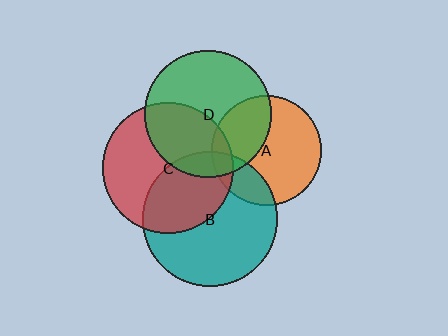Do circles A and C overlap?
Yes.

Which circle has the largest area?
Circle B (teal).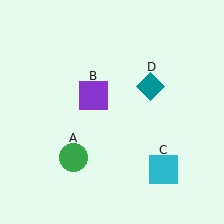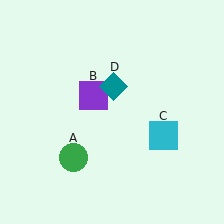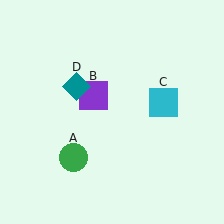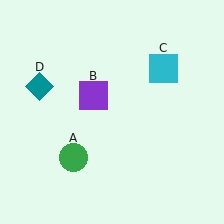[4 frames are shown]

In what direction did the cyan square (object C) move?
The cyan square (object C) moved up.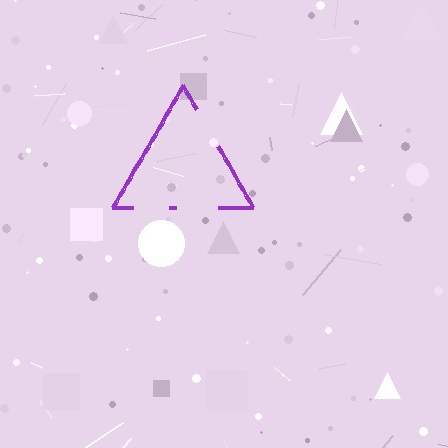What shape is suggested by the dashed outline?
The dashed outline suggests a triangle.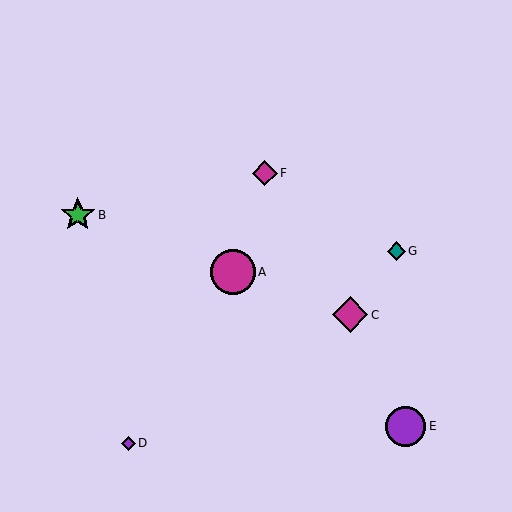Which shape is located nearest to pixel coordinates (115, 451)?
The purple diamond (labeled D) at (128, 443) is nearest to that location.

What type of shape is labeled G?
Shape G is a teal diamond.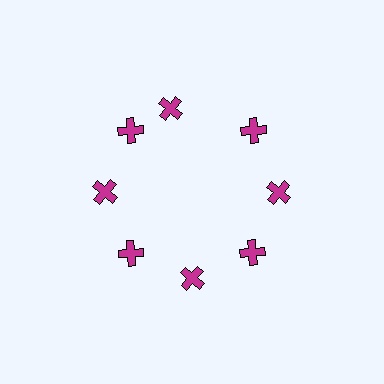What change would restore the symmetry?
The symmetry would be restored by rotating it back into even spacing with its neighbors so that all 8 crosses sit at equal angles and equal distance from the center.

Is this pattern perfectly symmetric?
No. The 8 magenta crosses are arranged in a ring, but one element near the 12 o'clock position is rotated out of alignment along the ring, breaking the 8-fold rotational symmetry.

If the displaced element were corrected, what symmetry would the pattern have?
It would have 8-fold rotational symmetry — the pattern would map onto itself every 45 degrees.